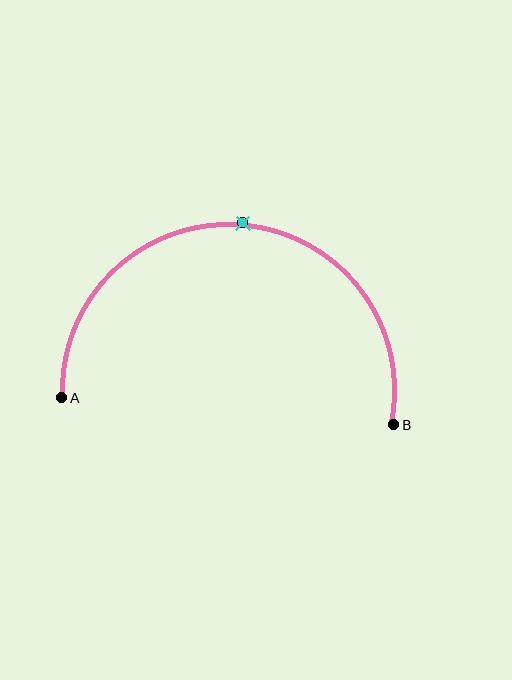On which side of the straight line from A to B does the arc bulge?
The arc bulges above the straight line connecting A and B.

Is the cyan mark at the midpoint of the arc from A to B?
Yes. The cyan mark lies on the arc at equal arc-length from both A and B — it is the arc midpoint.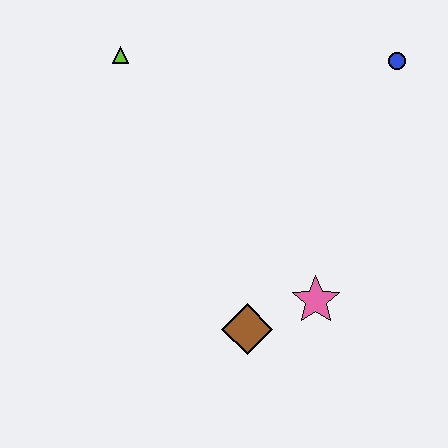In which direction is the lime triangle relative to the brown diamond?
The lime triangle is above the brown diamond.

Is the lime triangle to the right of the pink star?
No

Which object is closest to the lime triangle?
The blue circle is closest to the lime triangle.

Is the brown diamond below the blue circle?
Yes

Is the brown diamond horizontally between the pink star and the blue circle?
No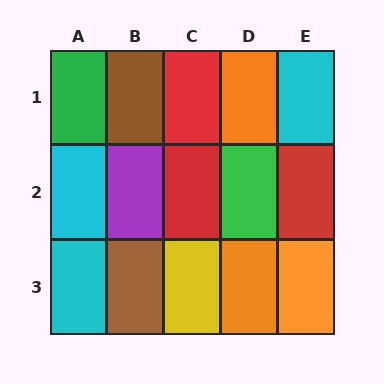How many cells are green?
2 cells are green.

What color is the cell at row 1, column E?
Cyan.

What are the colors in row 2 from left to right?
Cyan, purple, red, green, red.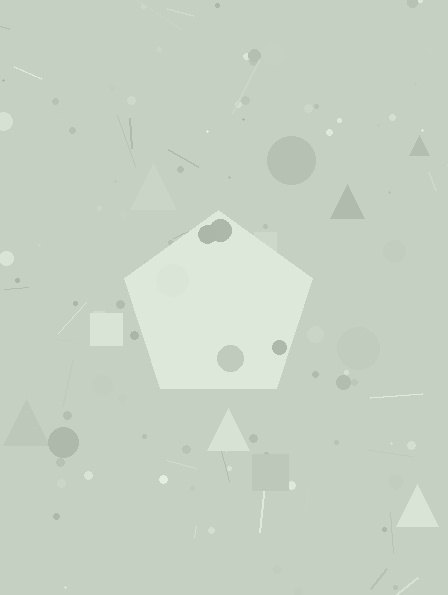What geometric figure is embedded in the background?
A pentagon is embedded in the background.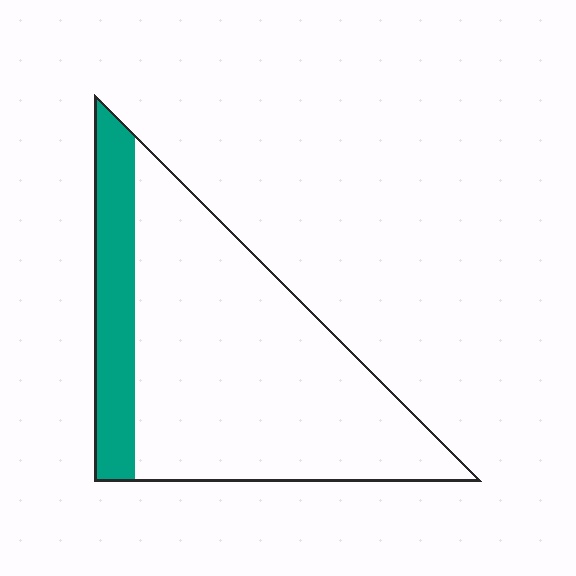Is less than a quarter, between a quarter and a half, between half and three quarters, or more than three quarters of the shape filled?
Less than a quarter.